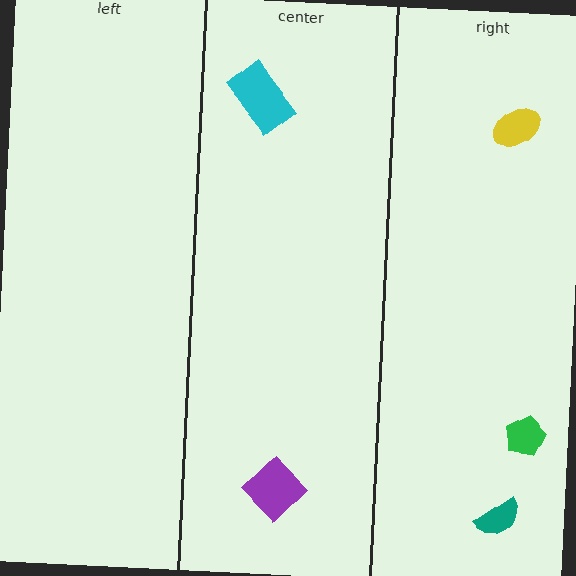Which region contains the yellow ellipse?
The right region.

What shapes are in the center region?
The cyan rectangle, the purple diamond.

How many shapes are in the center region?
2.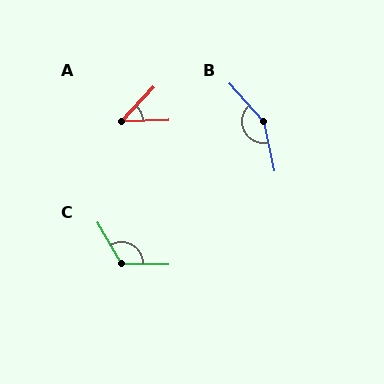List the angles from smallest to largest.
A (45°), C (121°), B (151°).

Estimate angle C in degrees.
Approximately 121 degrees.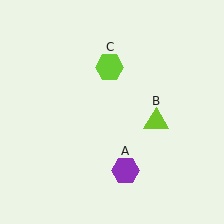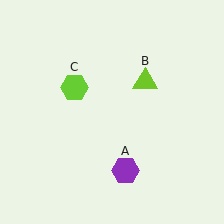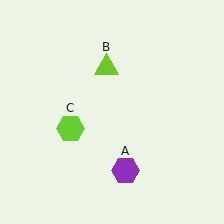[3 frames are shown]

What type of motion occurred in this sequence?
The lime triangle (object B), lime hexagon (object C) rotated counterclockwise around the center of the scene.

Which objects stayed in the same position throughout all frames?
Purple hexagon (object A) remained stationary.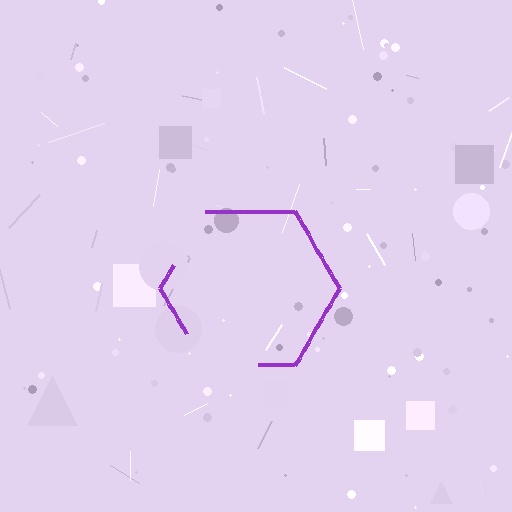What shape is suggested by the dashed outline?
The dashed outline suggests a hexagon.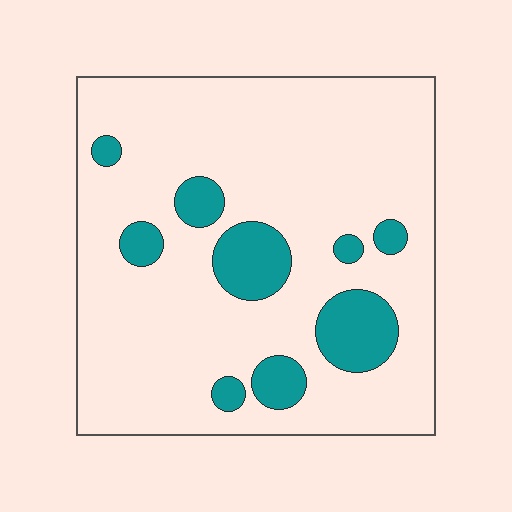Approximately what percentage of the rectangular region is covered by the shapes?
Approximately 15%.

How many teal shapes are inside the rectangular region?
9.